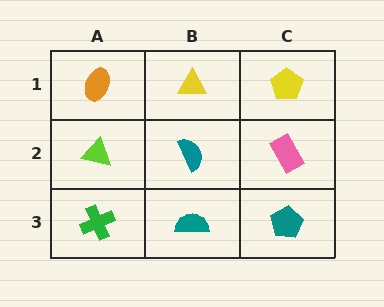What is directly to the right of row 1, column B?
A yellow pentagon.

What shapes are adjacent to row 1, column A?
A lime triangle (row 2, column A), a yellow triangle (row 1, column B).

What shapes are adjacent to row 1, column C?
A pink rectangle (row 2, column C), a yellow triangle (row 1, column B).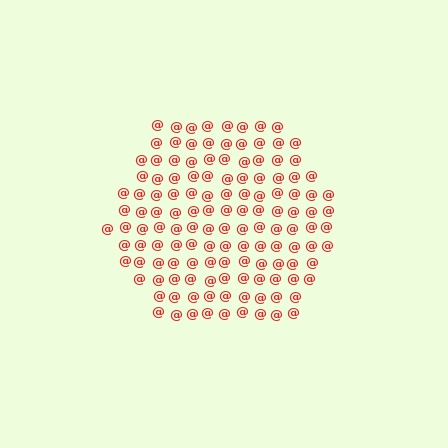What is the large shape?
The large shape is a hexagon.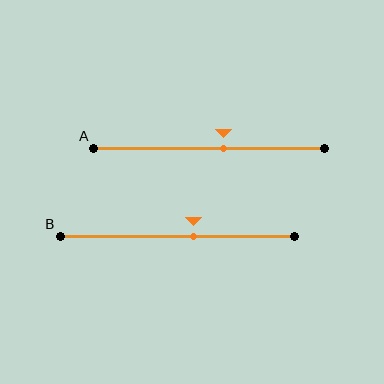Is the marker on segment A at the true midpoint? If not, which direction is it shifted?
No, the marker on segment A is shifted to the right by about 6% of the segment length.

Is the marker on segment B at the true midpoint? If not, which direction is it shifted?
No, the marker on segment B is shifted to the right by about 7% of the segment length.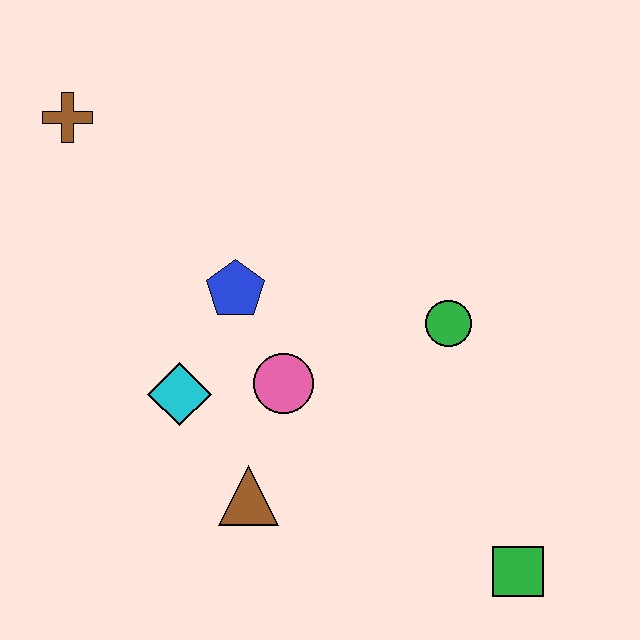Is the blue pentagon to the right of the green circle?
No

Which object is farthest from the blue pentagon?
The green square is farthest from the blue pentagon.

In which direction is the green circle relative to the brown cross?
The green circle is to the right of the brown cross.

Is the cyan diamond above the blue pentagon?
No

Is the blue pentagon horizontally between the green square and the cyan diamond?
Yes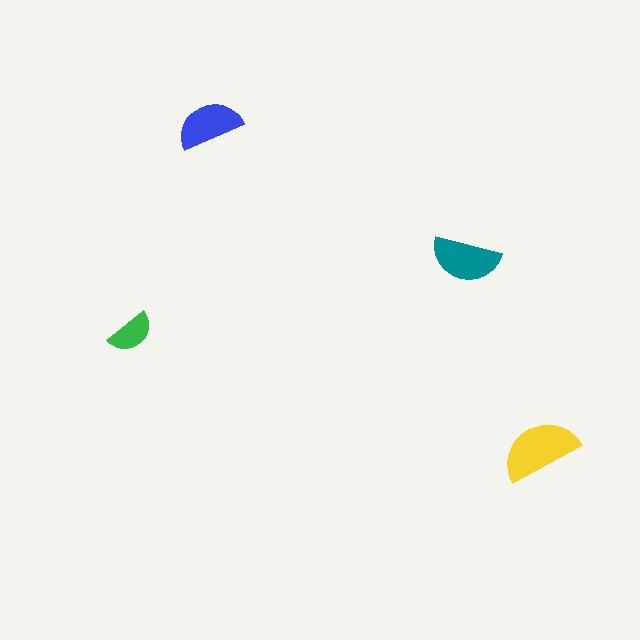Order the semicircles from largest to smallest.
the yellow one, the teal one, the blue one, the green one.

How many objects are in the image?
There are 4 objects in the image.